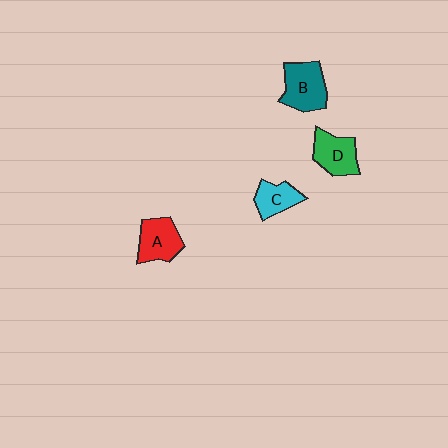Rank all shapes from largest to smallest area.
From largest to smallest: B (teal), A (red), D (green), C (cyan).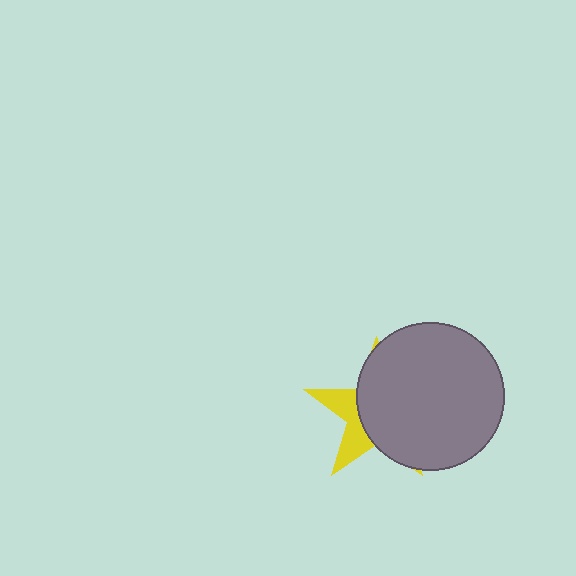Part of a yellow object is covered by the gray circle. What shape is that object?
It is a star.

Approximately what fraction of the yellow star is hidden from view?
Roughly 69% of the yellow star is hidden behind the gray circle.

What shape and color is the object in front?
The object in front is a gray circle.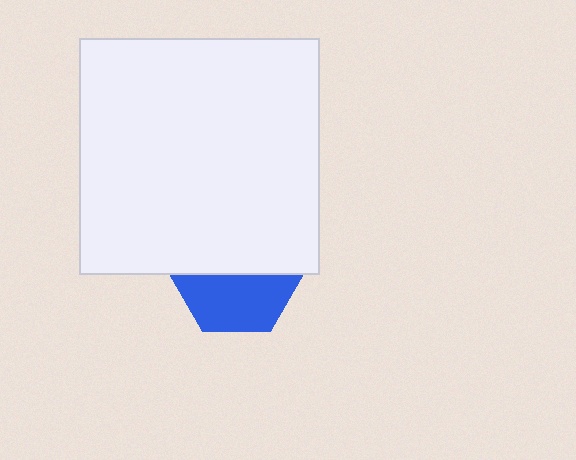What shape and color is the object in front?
The object in front is a white rectangle.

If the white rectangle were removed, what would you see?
You would see the complete blue hexagon.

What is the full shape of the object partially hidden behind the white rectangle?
The partially hidden object is a blue hexagon.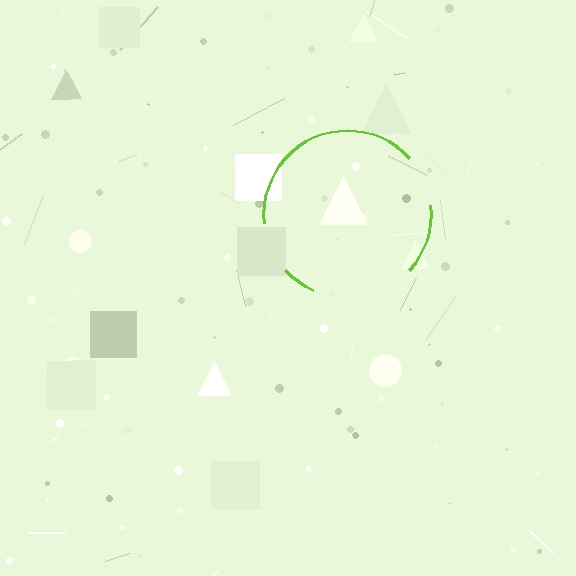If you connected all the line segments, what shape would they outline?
They would outline a circle.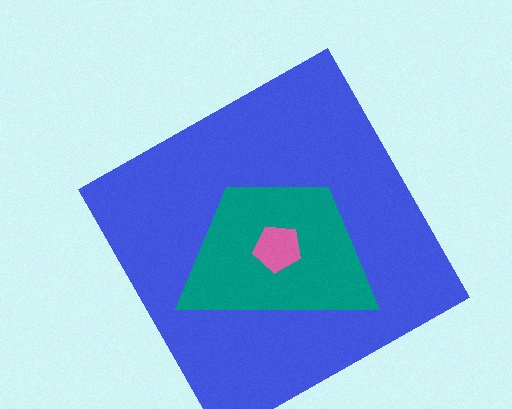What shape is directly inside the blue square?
The teal trapezoid.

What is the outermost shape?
The blue square.